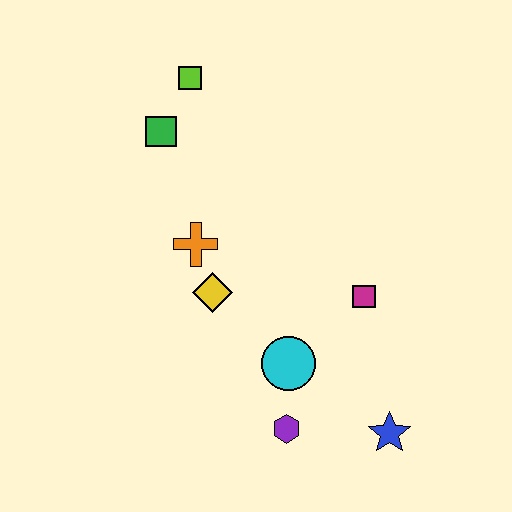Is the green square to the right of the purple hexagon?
No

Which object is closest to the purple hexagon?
The cyan circle is closest to the purple hexagon.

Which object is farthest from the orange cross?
The blue star is farthest from the orange cross.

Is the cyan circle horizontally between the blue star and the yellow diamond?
Yes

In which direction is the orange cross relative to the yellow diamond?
The orange cross is above the yellow diamond.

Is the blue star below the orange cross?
Yes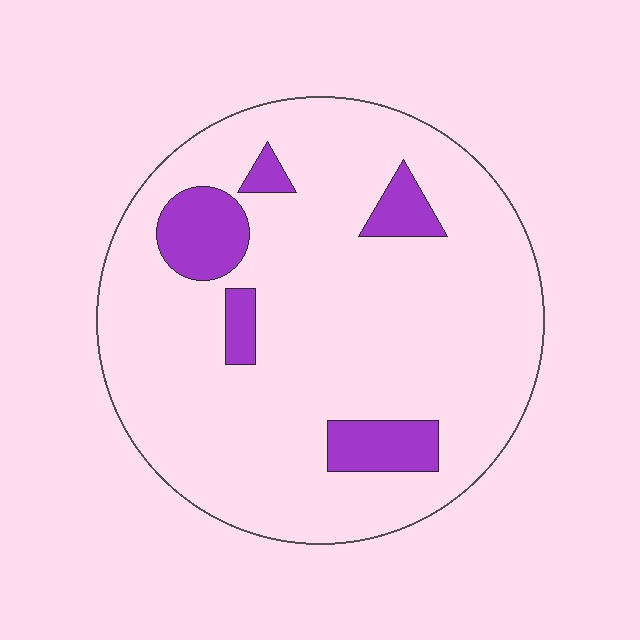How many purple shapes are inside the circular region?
5.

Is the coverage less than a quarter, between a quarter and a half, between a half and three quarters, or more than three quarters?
Less than a quarter.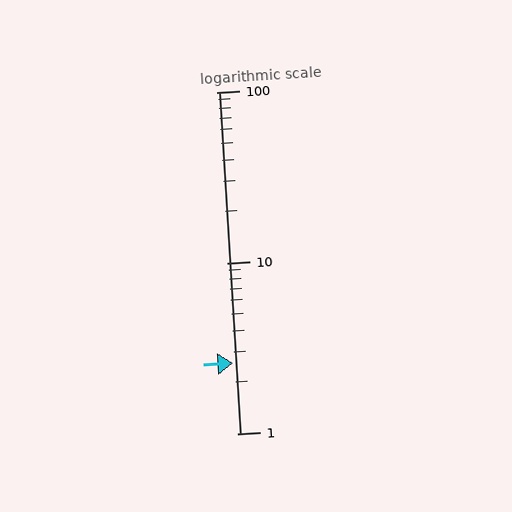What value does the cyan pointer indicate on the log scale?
The pointer indicates approximately 2.6.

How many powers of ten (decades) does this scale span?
The scale spans 2 decades, from 1 to 100.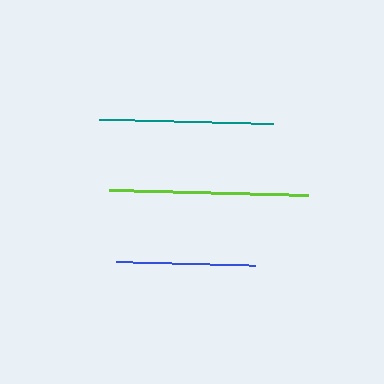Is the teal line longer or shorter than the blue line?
The teal line is longer than the blue line.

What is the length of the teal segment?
The teal segment is approximately 174 pixels long.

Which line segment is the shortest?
The blue line is the shortest at approximately 139 pixels.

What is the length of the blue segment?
The blue segment is approximately 139 pixels long.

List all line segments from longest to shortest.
From longest to shortest: lime, teal, blue.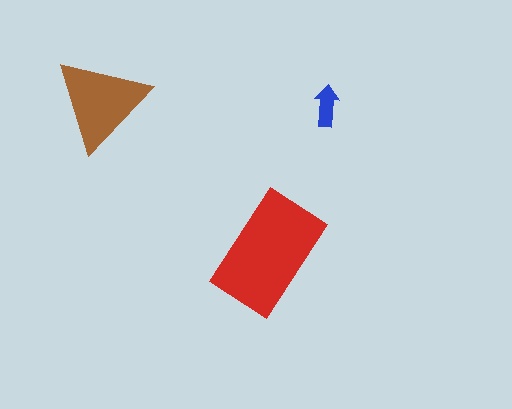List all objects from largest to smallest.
The red rectangle, the brown triangle, the blue arrow.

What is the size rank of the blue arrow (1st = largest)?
3rd.